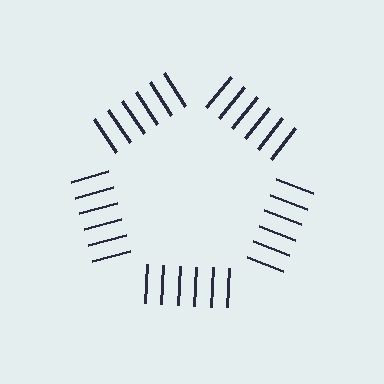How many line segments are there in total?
30 — 6 along each of the 5 edges.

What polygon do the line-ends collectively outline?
An illusory pentagon — the line segments terminate on its edges but no continuous stroke is drawn.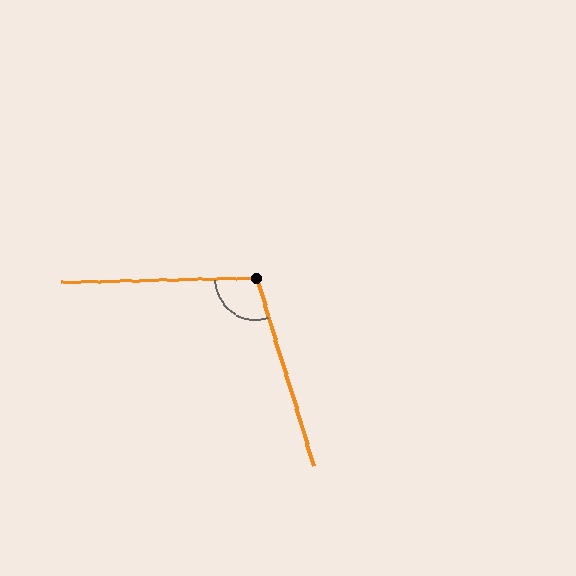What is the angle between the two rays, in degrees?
Approximately 106 degrees.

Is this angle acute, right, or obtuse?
It is obtuse.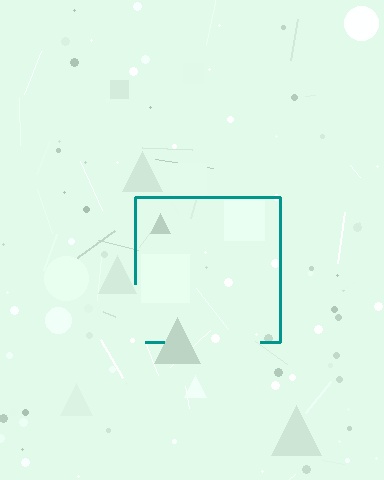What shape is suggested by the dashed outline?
The dashed outline suggests a square.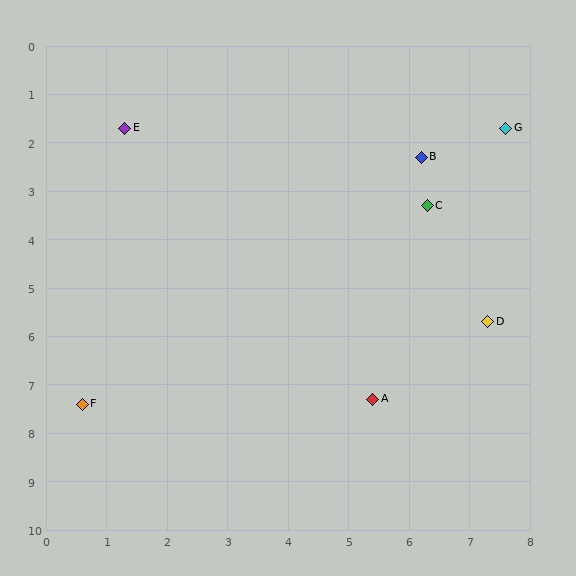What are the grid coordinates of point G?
Point G is at approximately (7.6, 1.7).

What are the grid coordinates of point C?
Point C is at approximately (6.3, 3.3).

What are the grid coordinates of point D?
Point D is at approximately (7.3, 5.7).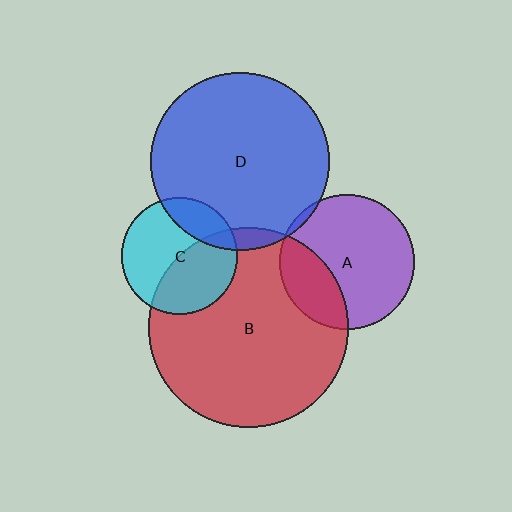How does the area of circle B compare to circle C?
Approximately 3.0 times.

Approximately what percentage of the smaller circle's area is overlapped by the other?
Approximately 5%.